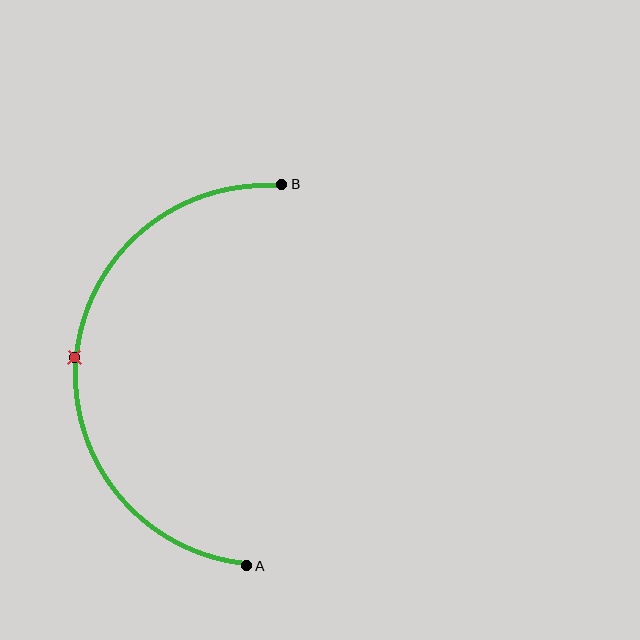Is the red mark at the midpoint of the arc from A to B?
Yes. The red mark lies on the arc at equal arc-length from both A and B — it is the arc midpoint.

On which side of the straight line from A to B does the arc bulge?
The arc bulges to the left of the straight line connecting A and B.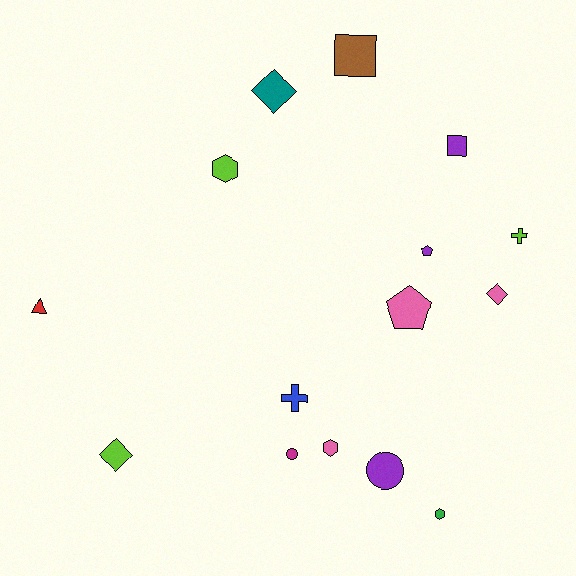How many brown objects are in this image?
There is 1 brown object.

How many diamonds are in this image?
There are 3 diamonds.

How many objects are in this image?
There are 15 objects.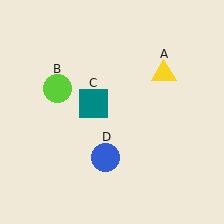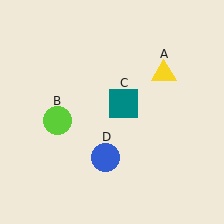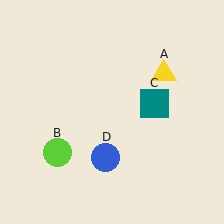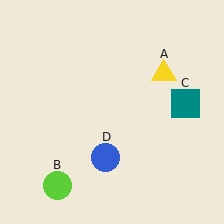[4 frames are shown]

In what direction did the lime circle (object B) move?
The lime circle (object B) moved down.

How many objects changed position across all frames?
2 objects changed position: lime circle (object B), teal square (object C).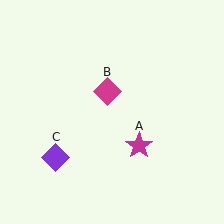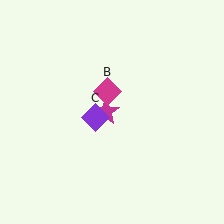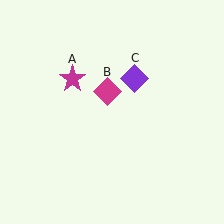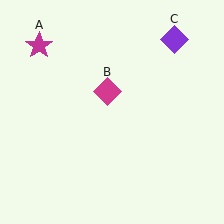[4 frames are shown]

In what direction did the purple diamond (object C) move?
The purple diamond (object C) moved up and to the right.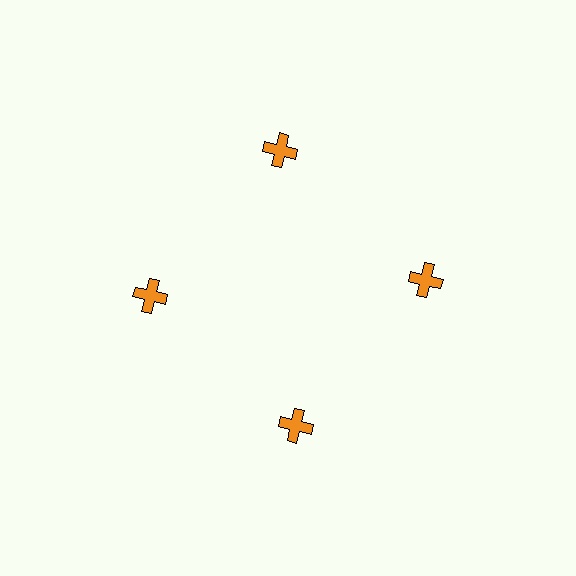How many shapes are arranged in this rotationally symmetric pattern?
There are 4 shapes, arranged in 4 groups of 1.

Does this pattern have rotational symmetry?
Yes, this pattern has 4-fold rotational symmetry. It looks the same after rotating 90 degrees around the center.